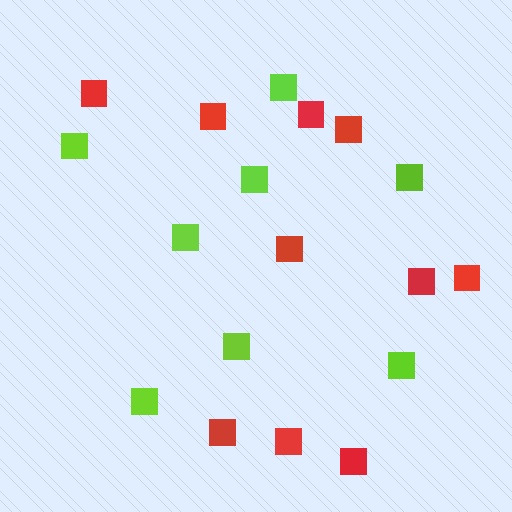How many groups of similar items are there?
There are 2 groups: one group of red squares (10) and one group of lime squares (8).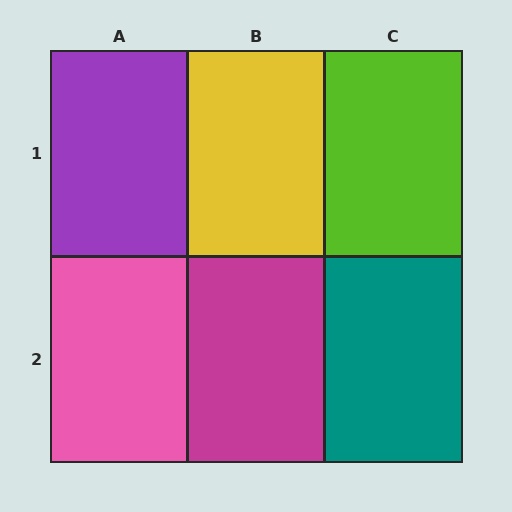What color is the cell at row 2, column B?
Magenta.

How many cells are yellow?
1 cell is yellow.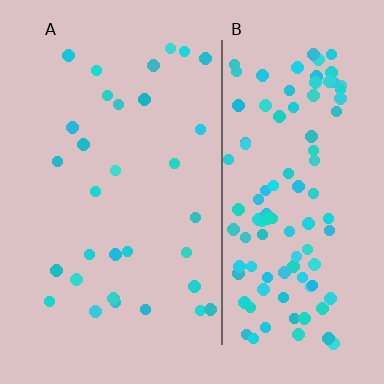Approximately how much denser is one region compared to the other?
Approximately 3.6× — region B over region A.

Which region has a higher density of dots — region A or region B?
B (the right).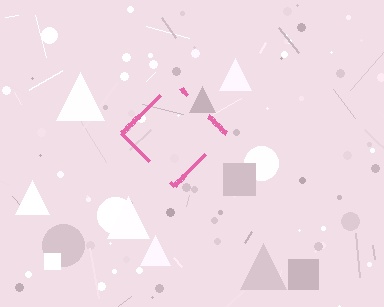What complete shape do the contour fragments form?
The contour fragments form a diamond.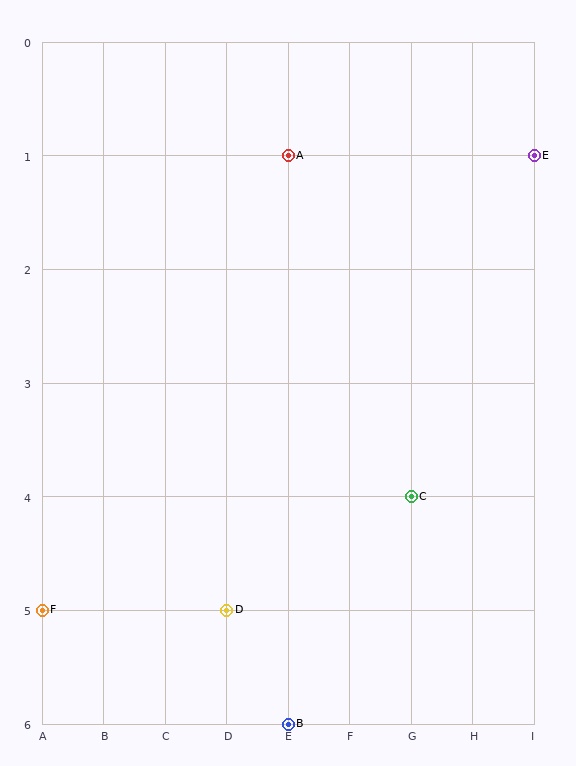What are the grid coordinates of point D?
Point D is at grid coordinates (D, 5).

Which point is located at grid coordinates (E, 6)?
Point B is at (E, 6).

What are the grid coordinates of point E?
Point E is at grid coordinates (I, 1).